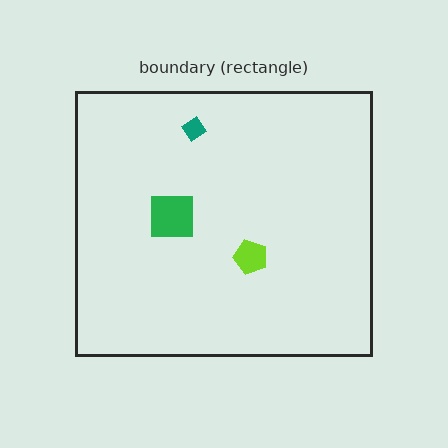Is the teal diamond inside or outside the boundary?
Inside.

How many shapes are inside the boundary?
3 inside, 0 outside.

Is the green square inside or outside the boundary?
Inside.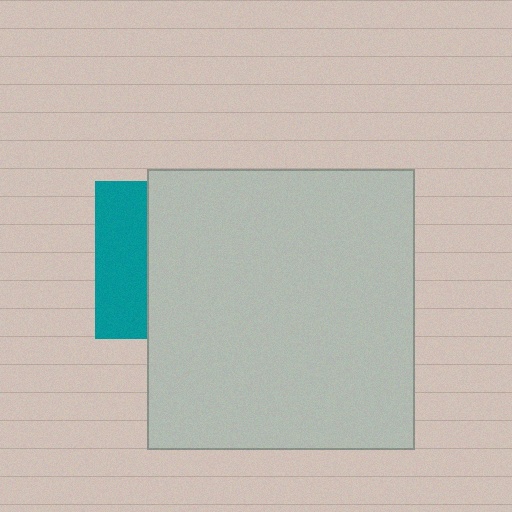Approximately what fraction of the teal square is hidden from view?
Roughly 67% of the teal square is hidden behind the light gray rectangle.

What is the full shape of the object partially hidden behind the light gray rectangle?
The partially hidden object is a teal square.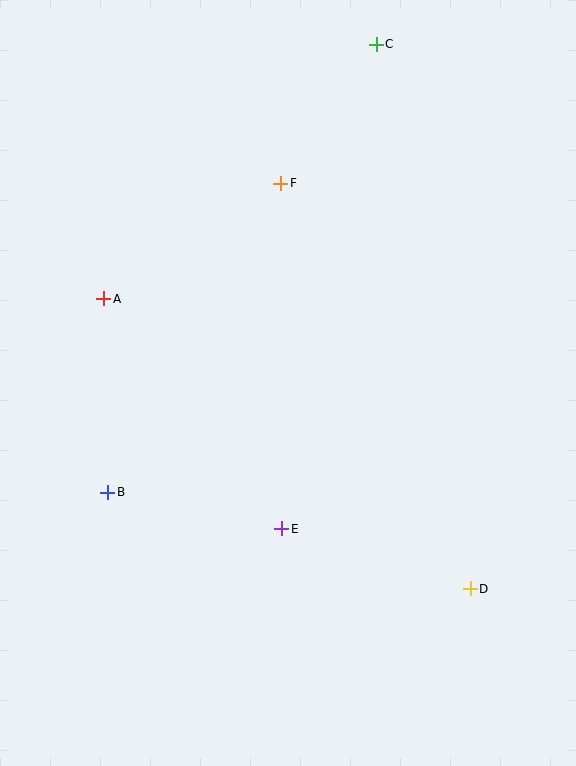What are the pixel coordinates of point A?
Point A is at (104, 299).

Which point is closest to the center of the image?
Point E at (282, 529) is closest to the center.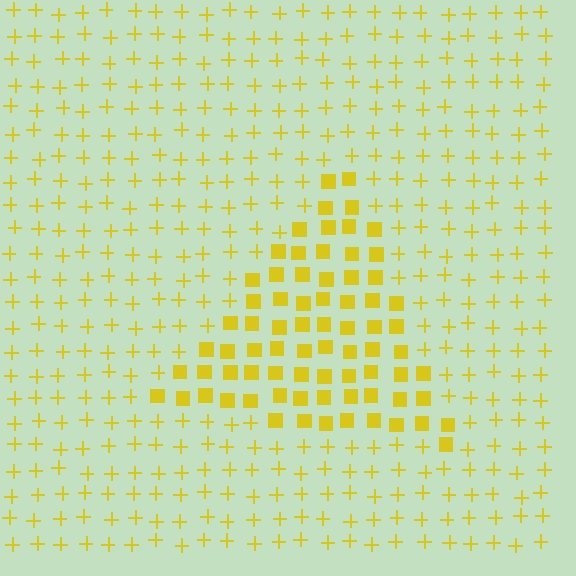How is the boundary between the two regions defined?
The boundary is defined by a change in element shape: squares inside vs. plus signs outside. All elements share the same color and spacing.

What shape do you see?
I see a triangle.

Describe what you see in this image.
The image is filled with small yellow elements arranged in a uniform grid. A triangle-shaped region contains squares, while the surrounding area contains plus signs. The boundary is defined purely by the change in element shape.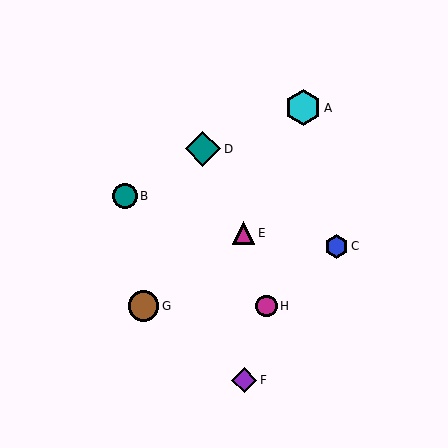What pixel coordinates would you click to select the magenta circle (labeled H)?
Click at (266, 306) to select the magenta circle H.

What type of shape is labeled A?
Shape A is a cyan hexagon.